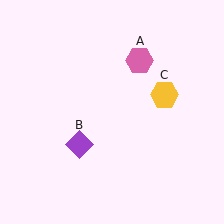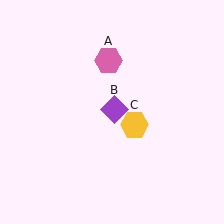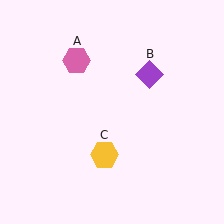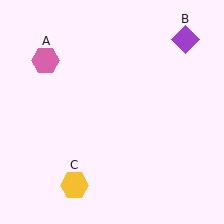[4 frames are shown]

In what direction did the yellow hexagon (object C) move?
The yellow hexagon (object C) moved down and to the left.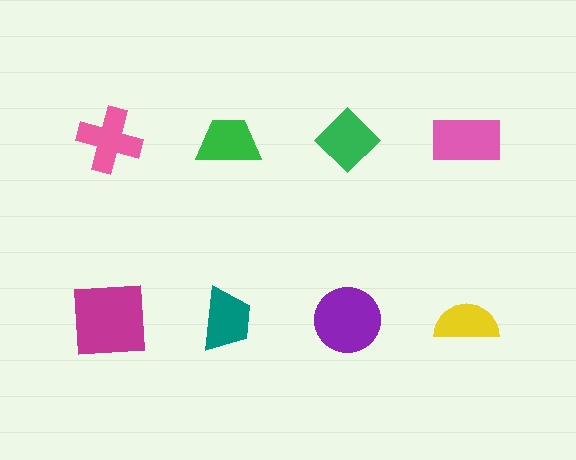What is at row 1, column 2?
A green trapezoid.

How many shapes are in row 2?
4 shapes.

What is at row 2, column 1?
A magenta square.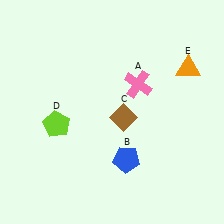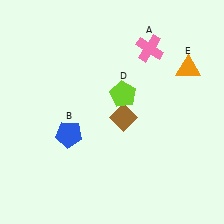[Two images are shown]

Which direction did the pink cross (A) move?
The pink cross (A) moved up.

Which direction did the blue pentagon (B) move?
The blue pentagon (B) moved left.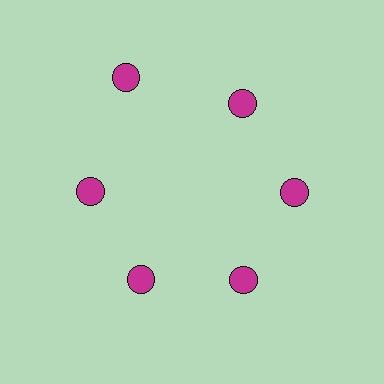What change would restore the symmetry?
The symmetry would be restored by moving it inward, back onto the ring so that all 6 circles sit at equal angles and equal distance from the center.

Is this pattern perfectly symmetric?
No. The 6 magenta circles are arranged in a ring, but one element near the 11 o'clock position is pushed outward from the center, breaking the 6-fold rotational symmetry.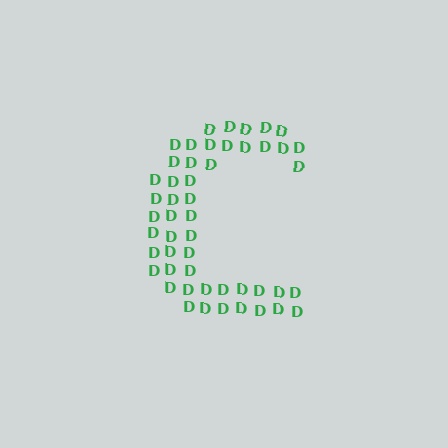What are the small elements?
The small elements are letter D's.